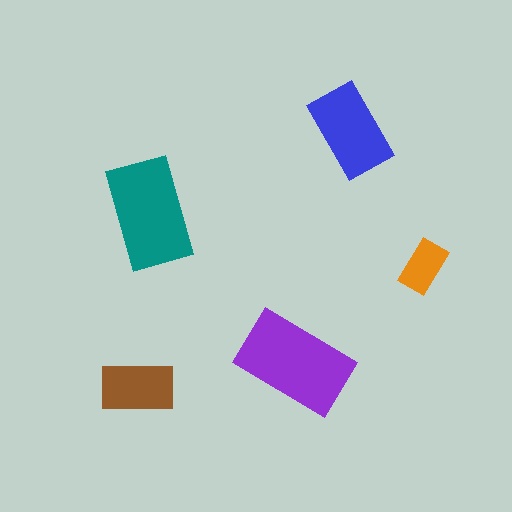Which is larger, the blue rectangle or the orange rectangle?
The blue one.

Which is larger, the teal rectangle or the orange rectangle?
The teal one.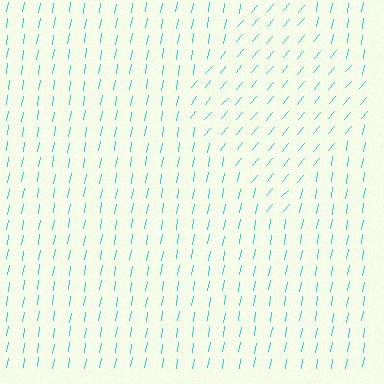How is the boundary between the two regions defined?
The boundary is defined purely by a change in line orientation (approximately 31 degrees difference). All lines are the same color and thickness.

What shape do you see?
I see a diamond.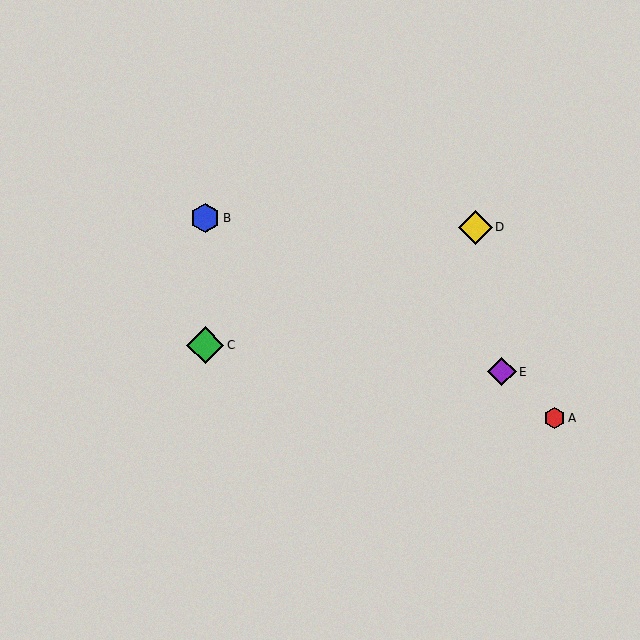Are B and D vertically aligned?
No, B is at x≈205 and D is at x≈475.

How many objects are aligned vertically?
2 objects (B, C) are aligned vertically.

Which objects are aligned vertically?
Objects B, C are aligned vertically.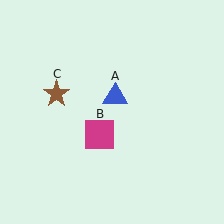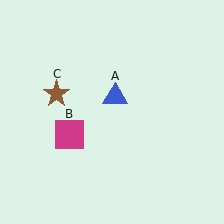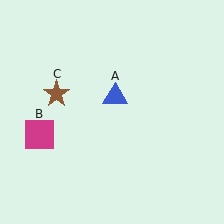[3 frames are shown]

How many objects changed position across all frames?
1 object changed position: magenta square (object B).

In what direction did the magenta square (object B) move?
The magenta square (object B) moved left.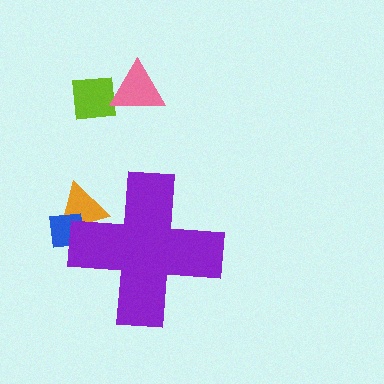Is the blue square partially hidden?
Yes, the blue square is partially hidden behind the purple cross.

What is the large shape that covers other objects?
A purple cross.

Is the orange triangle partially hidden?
Yes, the orange triangle is partially hidden behind the purple cross.